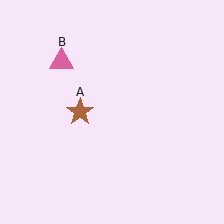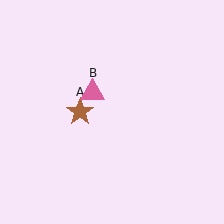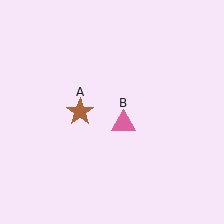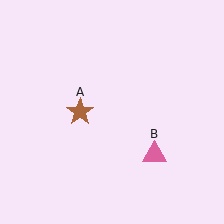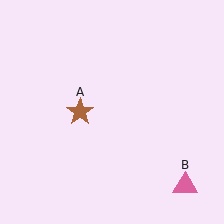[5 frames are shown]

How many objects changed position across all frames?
1 object changed position: pink triangle (object B).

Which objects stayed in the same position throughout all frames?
Brown star (object A) remained stationary.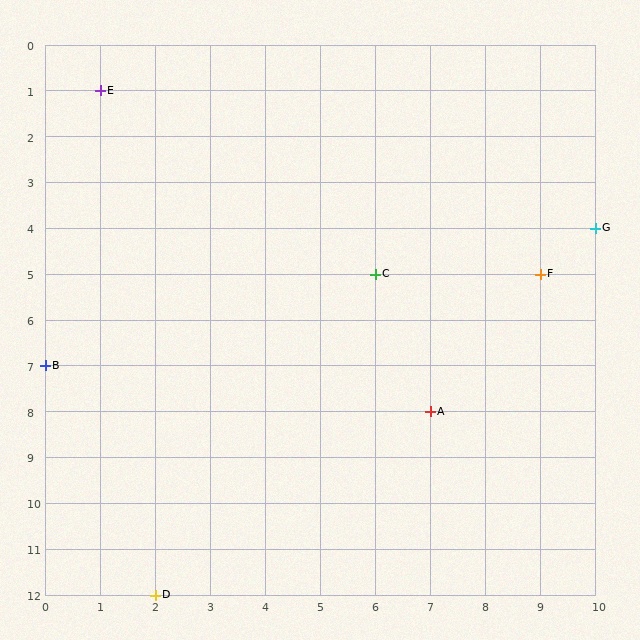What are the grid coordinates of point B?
Point B is at grid coordinates (0, 7).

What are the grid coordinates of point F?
Point F is at grid coordinates (9, 5).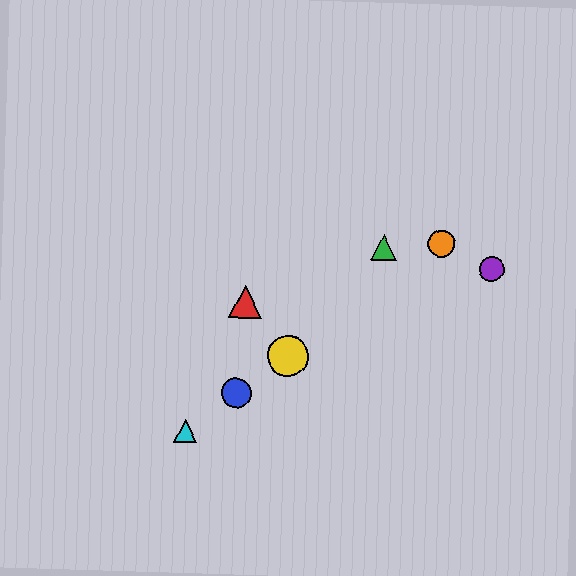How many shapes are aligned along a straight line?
4 shapes (the blue circle, the yellow circle, the orange circle, the cyan triangle) are aligned along a straight line.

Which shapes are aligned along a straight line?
The blue circle, the yellow circle, the orange circle, the cyan triangle are aligned along a straight line.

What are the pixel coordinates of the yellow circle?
The yellow circle is at (288, 356).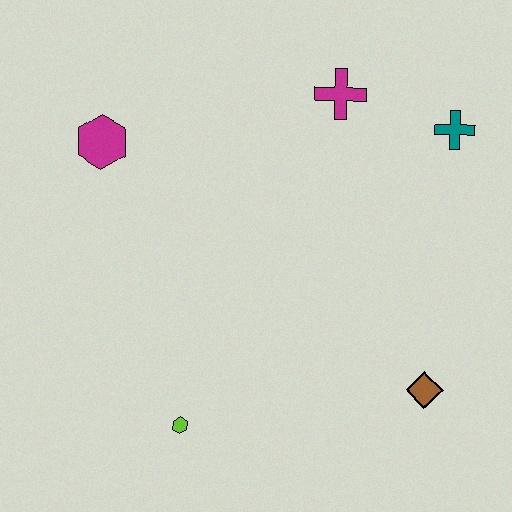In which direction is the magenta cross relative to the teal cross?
The magenta cross is to the left of the teal cross.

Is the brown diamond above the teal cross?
No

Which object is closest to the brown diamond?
The lime hexagon is closest to the brown diamond.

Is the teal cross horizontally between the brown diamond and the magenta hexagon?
No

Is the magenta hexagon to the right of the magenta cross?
No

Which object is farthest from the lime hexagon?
The teal cross is farthest from the lime hexagon.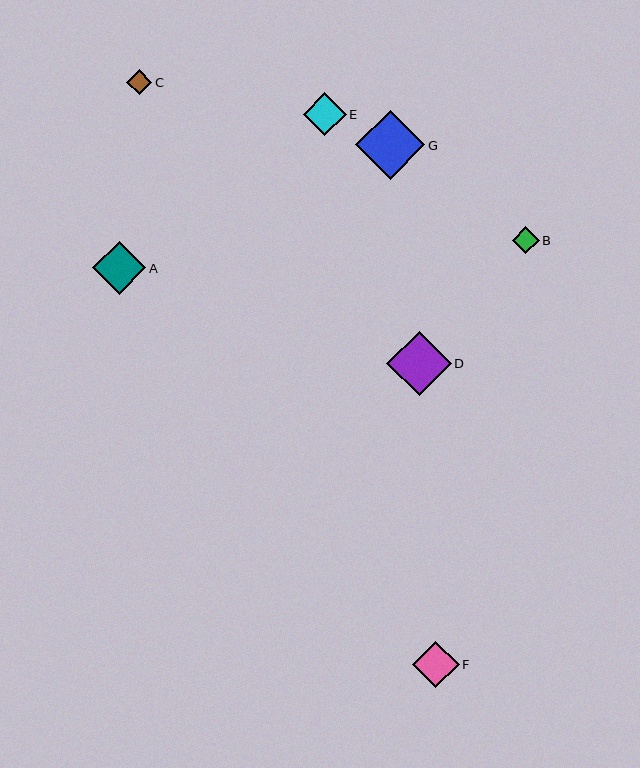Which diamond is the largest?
Diamond G is the largest with a size of approximately 69 pixels.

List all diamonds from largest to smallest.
From largest to smallest: G, D, A, F, E, B, C.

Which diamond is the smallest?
Diamond C is the smallest with a size of approximately 25 pixels.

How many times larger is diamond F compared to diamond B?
Diamond F is approximately 1.7 times the size of diamond B.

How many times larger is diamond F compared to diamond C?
Diamond F is approximately 1.9 times the size of diamond C.